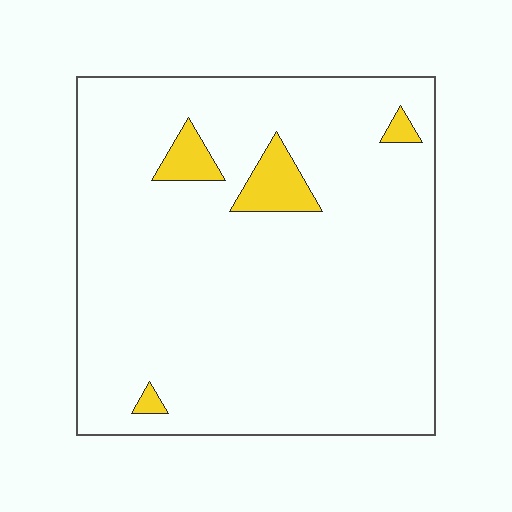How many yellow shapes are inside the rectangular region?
4.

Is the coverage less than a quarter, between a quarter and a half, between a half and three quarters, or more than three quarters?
Less than a quarter.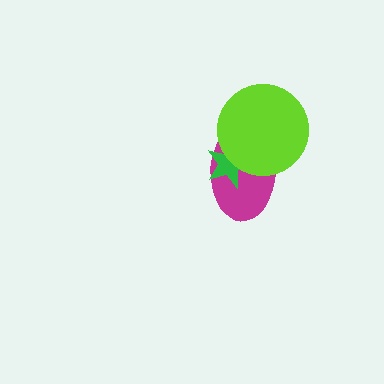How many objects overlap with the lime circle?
2 objects overlap with the lime circle.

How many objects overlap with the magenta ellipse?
2 objects overlap with the magenta ellipse.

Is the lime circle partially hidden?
No, no other shape covers it.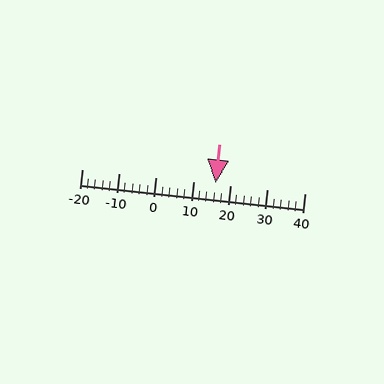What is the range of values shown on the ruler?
The ruler shows values from -20 to 40.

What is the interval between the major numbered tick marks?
The major tick marks are spaced 10 units apart.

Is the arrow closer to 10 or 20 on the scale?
The arrow is closer to 20.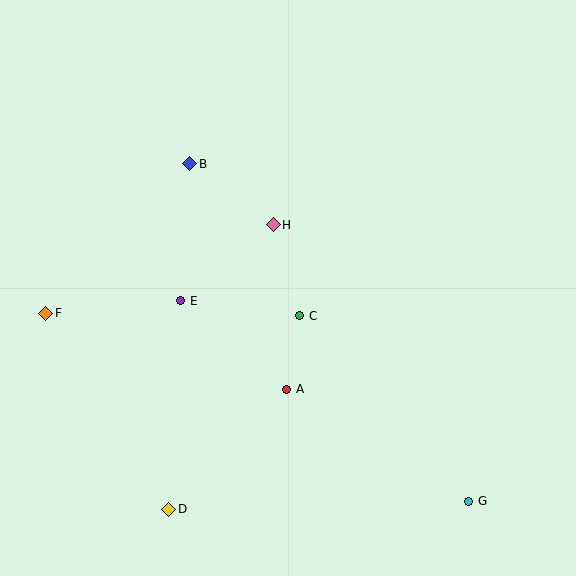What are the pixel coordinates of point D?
Point D is at (169, 509).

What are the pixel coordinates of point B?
Point B is at (190, 164).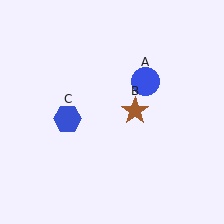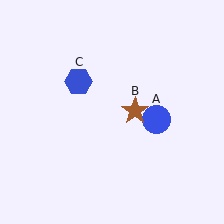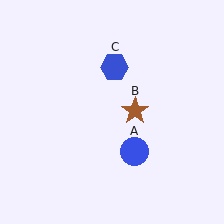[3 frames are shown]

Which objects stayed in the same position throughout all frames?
Brown star (object B) remained stationary.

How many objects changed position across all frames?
2 objects changed position: blue circle (object A), blue hexagon (object C).